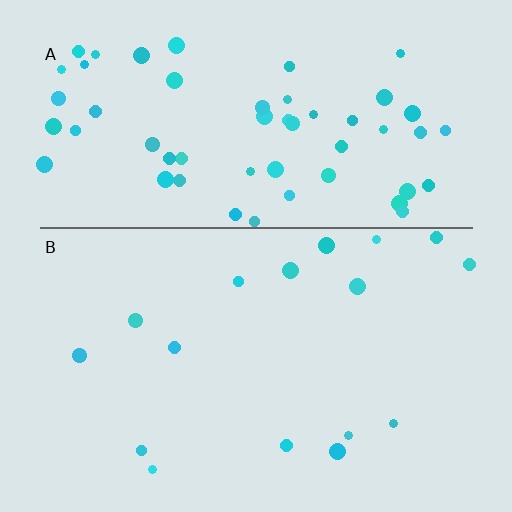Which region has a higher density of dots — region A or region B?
A (the top).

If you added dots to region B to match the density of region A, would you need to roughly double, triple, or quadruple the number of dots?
Approximately triple.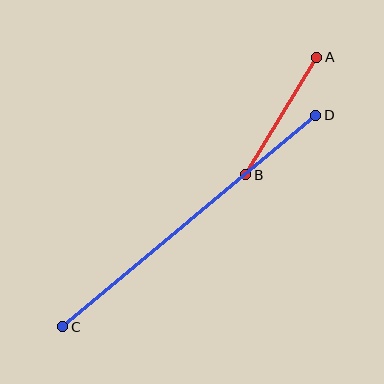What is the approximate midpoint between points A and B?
The midpoint is at approximately (281, 116) pixels.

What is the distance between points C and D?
The distance is approximately 330 pixels.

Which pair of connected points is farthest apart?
Points C and D are farthest apart.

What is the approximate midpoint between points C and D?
The midpoint is at approximately (189, 221) pixels.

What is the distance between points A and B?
The distance is approximately 137 pixels.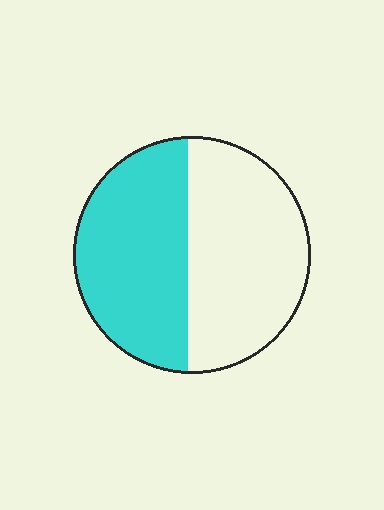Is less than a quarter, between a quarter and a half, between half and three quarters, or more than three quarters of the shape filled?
Between a quarter and a half.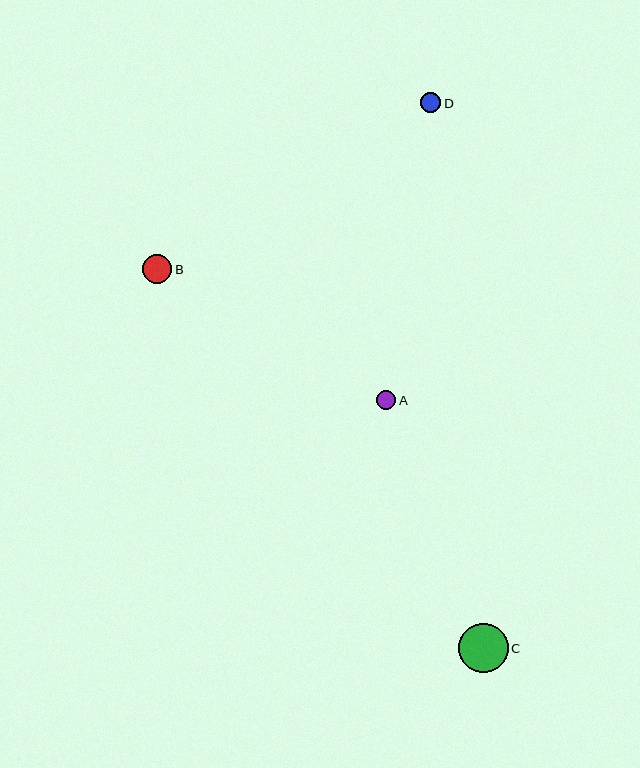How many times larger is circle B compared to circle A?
Circle B is approximately 1.5 times the size of circle A.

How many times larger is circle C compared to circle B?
Circle C is approximately 1.7 times the size of circle B.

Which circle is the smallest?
Circle A is the smallest with a size of approximately 19 pixels.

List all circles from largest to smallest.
From largest to smallest: C, B, D, A.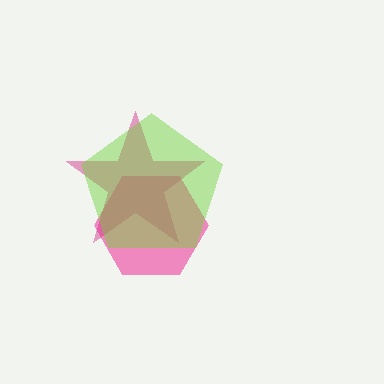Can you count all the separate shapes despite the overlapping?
Yes, there are 3 separate shapes.